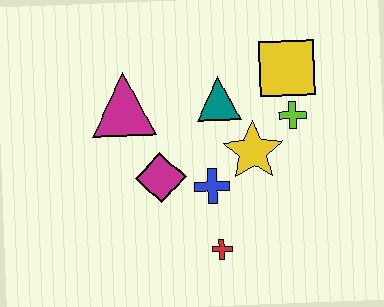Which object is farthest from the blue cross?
The yellow square is farthest from the blue cross.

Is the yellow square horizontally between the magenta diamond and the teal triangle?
No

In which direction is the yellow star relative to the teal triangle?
The yellow star is below the teal triangle.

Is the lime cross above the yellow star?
Yes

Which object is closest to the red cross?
The blue cross is closest to the red cross.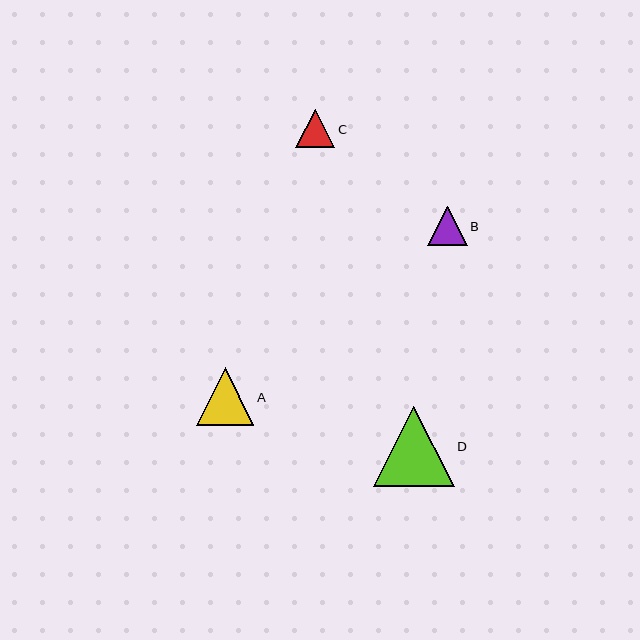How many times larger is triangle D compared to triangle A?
Triangle D is approximately 1.4 times the size of triangle A.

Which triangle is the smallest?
Triangle C is the smallest with a size of approximately 39 pixels.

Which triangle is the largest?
Triangle D is the largest with a size of approximately 80 pixels.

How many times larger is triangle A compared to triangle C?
Triangle A is approximately 1.5 times the size of triangle C.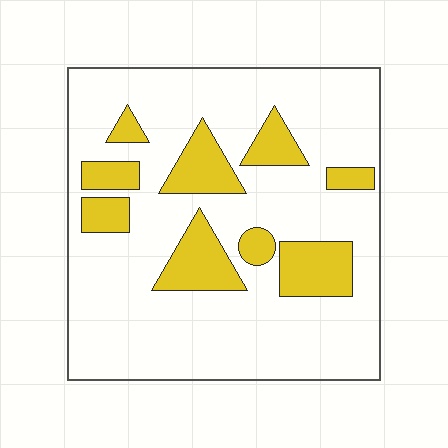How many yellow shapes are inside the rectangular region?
9.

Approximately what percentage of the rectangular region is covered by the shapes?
Approximately 20%.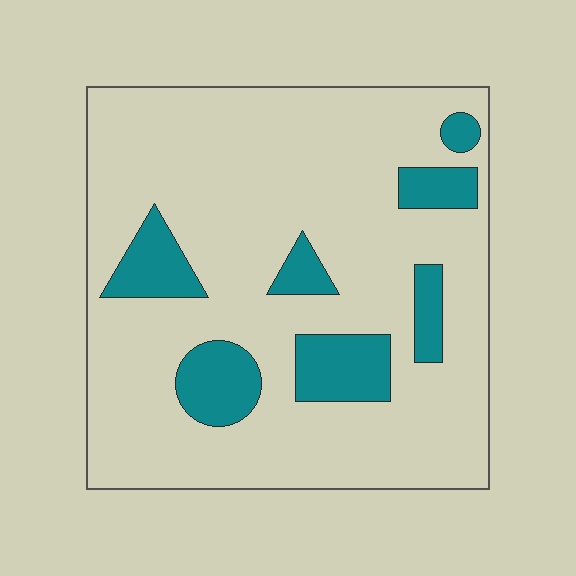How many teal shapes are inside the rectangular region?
7.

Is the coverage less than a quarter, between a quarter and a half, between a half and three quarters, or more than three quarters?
Less than a quarter.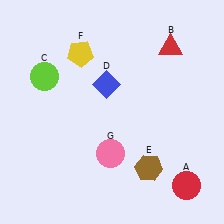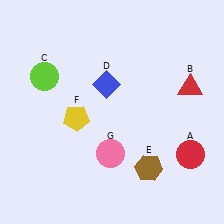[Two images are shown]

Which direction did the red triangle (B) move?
The red triangle (B) moved down.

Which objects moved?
The objects that moved are: the red circle (A), the red triangle (B), the yellow pentagon (F).